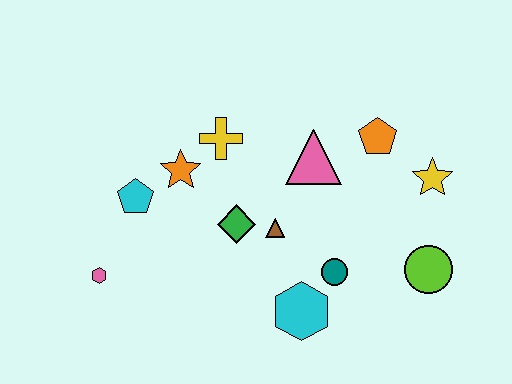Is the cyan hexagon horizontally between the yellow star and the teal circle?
No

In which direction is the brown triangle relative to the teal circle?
The brown triangle is to the left of the teal circle.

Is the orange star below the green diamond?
No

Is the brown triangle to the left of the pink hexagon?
No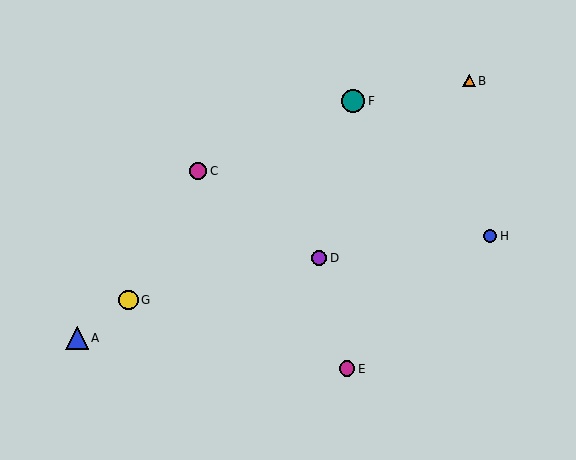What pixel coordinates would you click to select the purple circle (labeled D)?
Click at (319, 258) to select the purple circle D.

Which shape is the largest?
The teal circle (labeled F) is the largest.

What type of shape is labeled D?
Shape D is a purple circle.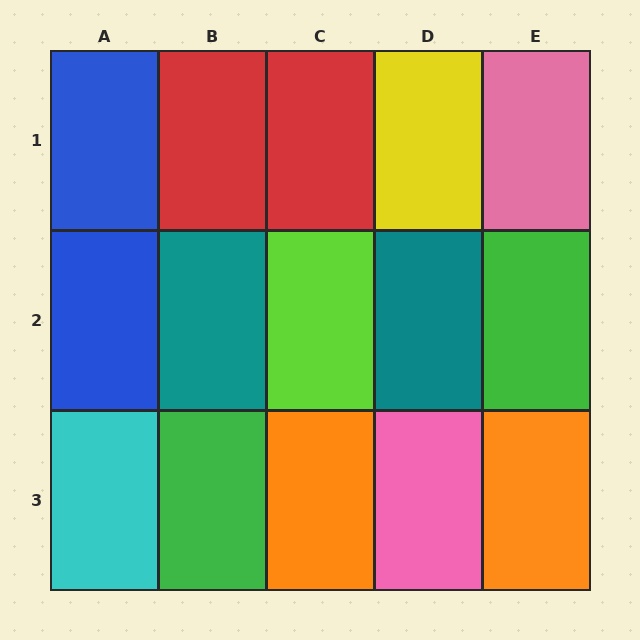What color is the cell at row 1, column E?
Pink.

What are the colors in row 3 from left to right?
Cyan, green, orange, pink, orange.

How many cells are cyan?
1 cell is cyan.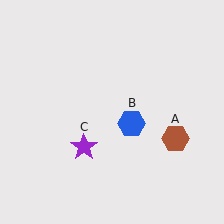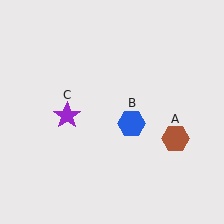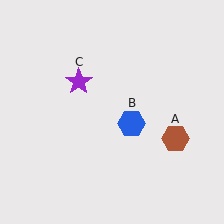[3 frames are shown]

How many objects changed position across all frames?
1 object changed position: purple star (object C).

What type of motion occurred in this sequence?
The purple star (object C) rotated clockwise around the center of the scene.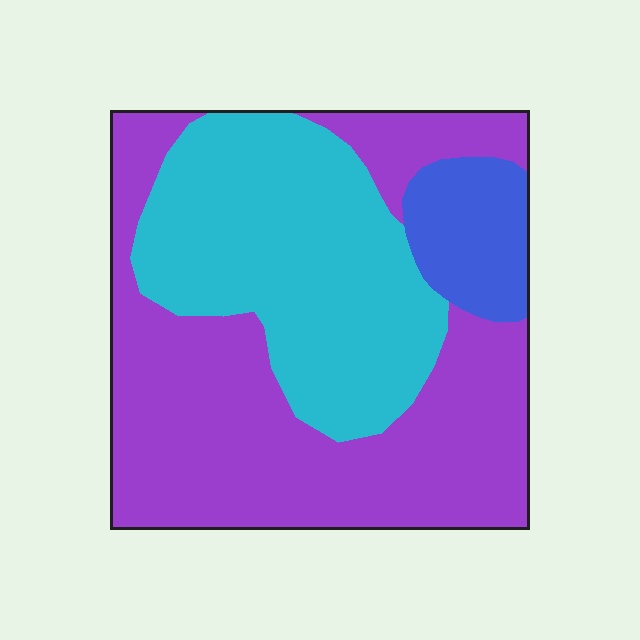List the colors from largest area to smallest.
From largest to smallest: purple, cyan, blue.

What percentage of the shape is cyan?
Cyan takes up about three eighths (3/8) of the shape.